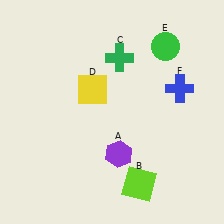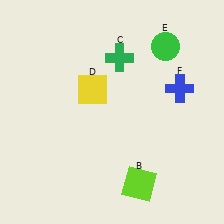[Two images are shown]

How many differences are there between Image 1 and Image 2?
There is 1 difference between the two images.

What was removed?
The purple hexagon (A) was removed in Image 2.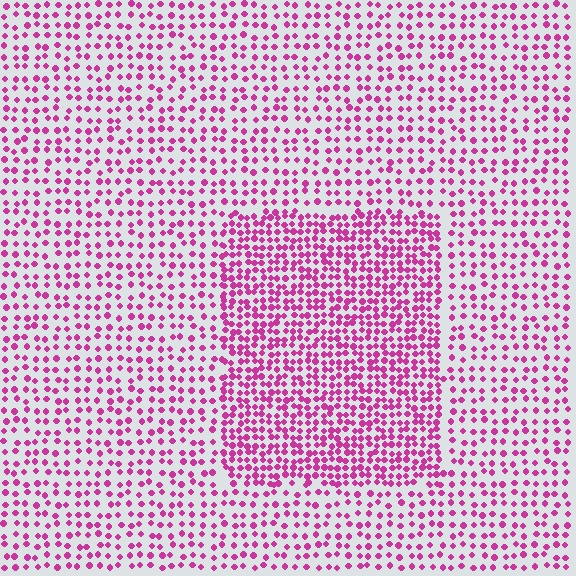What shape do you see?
I see a rectangle.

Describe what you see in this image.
The image contains small magenta elements arranged at two different densities. A rectangle-shaped region is visible where the elements are more densely packed than the surrounding area.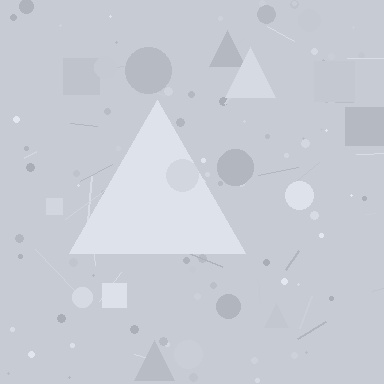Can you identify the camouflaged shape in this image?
The camouflaged shape is a triangle.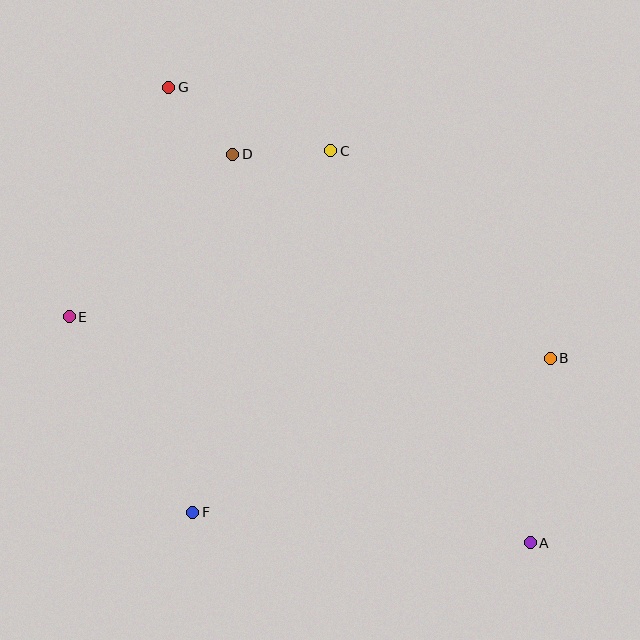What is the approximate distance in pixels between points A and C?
The distance between A and C is approximately 440 pixels.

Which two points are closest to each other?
Points D and G are closest to each other.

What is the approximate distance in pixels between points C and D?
The distance between C and D is approximately 98 pixels.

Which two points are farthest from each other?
Points A and G are farthest from each other.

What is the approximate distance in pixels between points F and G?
The distance between F and G is approximately 426 pixels.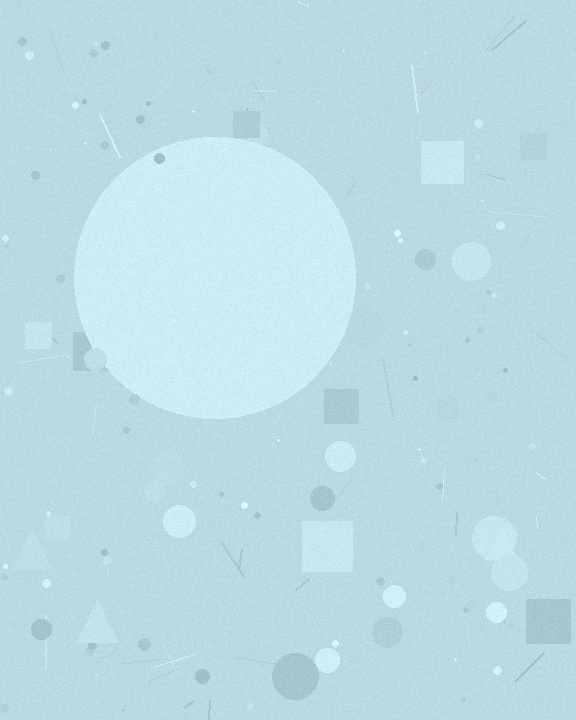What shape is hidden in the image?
A circle is hidden in the image.